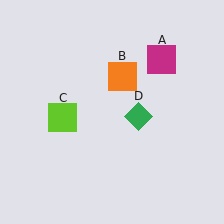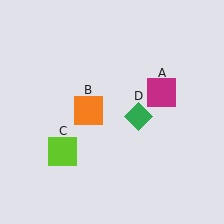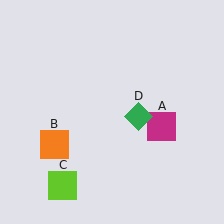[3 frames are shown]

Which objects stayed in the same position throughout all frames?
Green diamond (object D) remained stationary.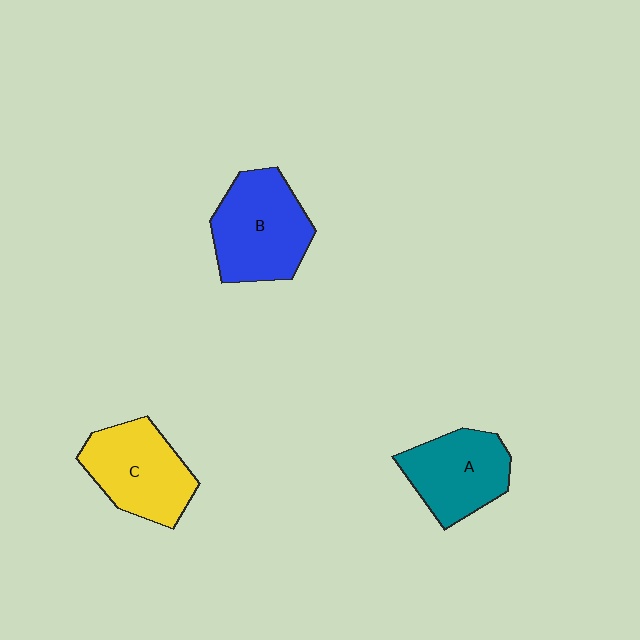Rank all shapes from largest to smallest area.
From largest to smallest: B (blue), C (yellow), A (teal).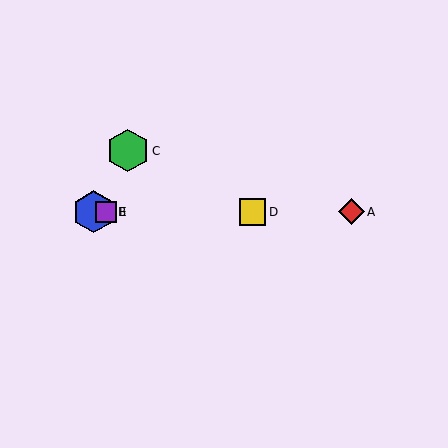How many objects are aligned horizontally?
4 objects (A, B, D, E) are aligned horizontally.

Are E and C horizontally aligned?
No, E is at y≈212 and C is at y≈151.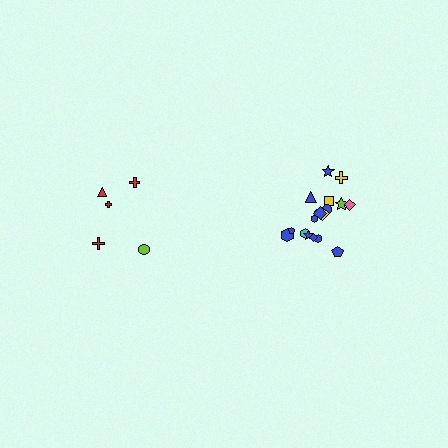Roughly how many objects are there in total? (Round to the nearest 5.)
Roughly 25 objects in total.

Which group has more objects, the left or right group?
The right group.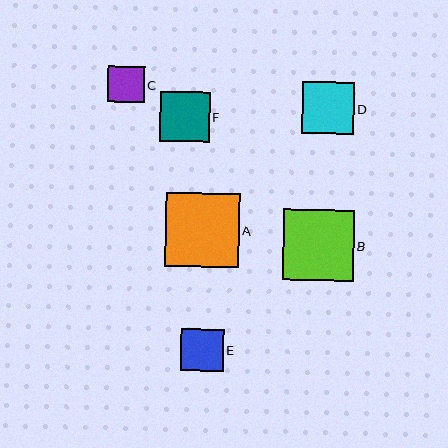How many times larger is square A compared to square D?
Square A is approximately 1.4 times the size of square D.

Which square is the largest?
Square A is the largest with a size of approximately 73 pixels.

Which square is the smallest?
Square C is the smallest with a size of approximately 37 pixels.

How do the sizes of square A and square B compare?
Square A and square B are approximately the same size.